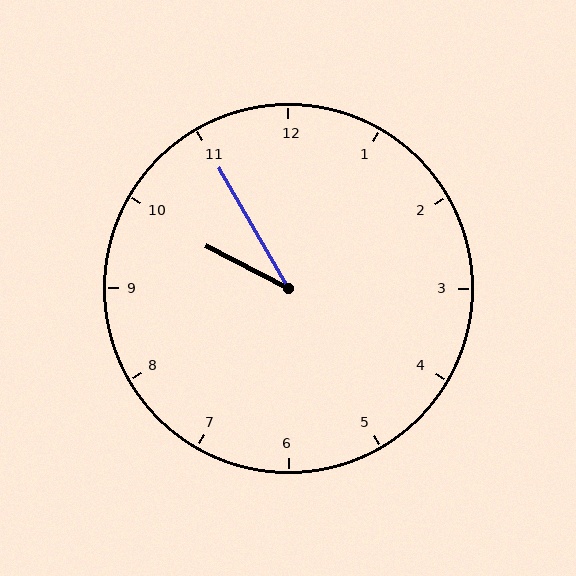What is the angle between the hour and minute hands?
Approximately 32 degrees.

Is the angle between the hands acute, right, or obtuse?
It is acute.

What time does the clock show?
9:55.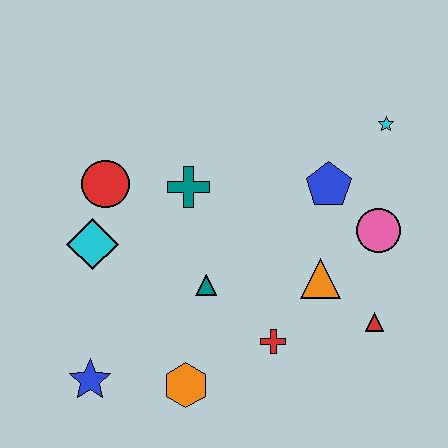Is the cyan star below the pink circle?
No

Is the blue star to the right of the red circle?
No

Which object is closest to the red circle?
The cyan diamond is closest to the red circle.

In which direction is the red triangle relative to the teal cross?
The red triangle is to the right of the teal cross.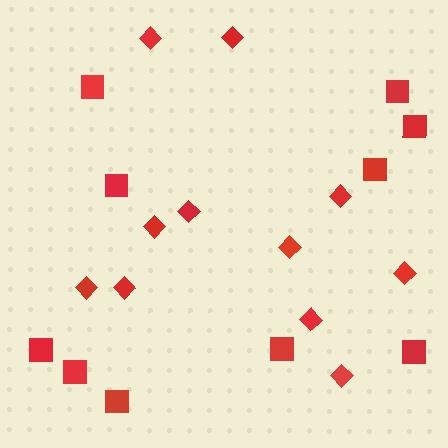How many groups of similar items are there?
There are 2 groups: one group of diamonds (11) and one group of squares (10).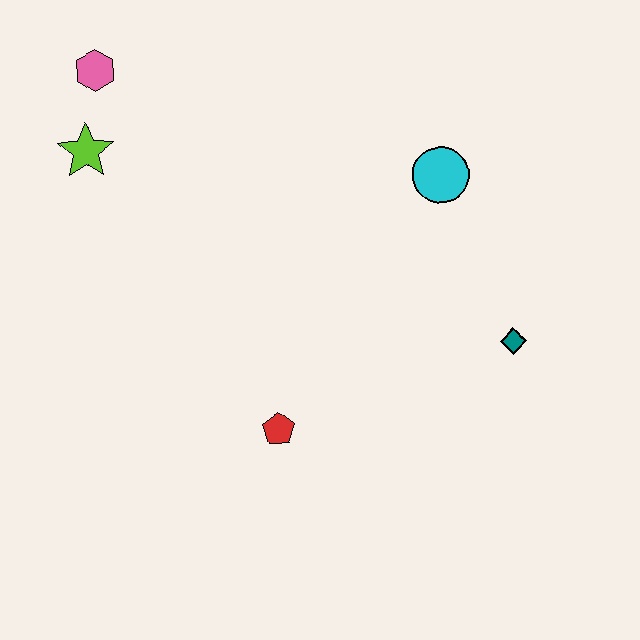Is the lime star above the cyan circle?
Yes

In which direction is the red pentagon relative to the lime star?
The red pentagon is below the lime star.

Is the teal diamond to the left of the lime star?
No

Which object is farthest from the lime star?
The teal diamond is farthest from the lime star.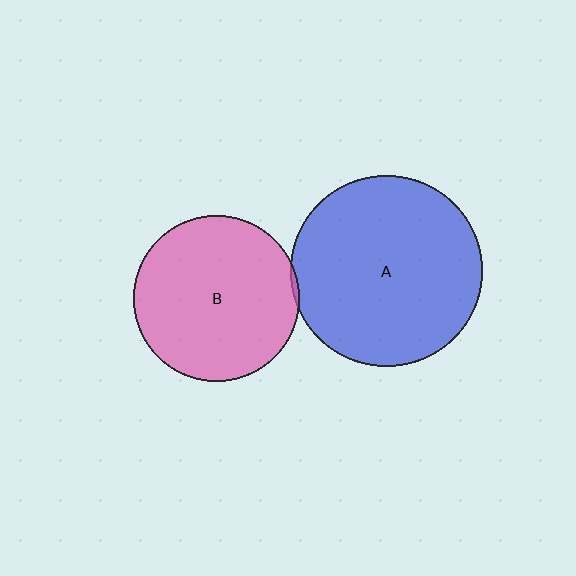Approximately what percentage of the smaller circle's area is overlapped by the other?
Approximately 5%.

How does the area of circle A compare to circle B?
Approximately 1.3 times.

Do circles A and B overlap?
Yes.